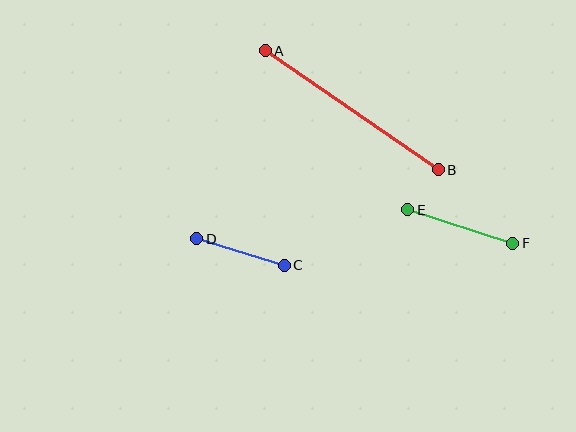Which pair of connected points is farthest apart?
Points A and B are farthest apart.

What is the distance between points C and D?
The distance is approximately 91 pixels.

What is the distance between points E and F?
The distance is approximately 110 pixels.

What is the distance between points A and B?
The distance is approximately 210 pixels.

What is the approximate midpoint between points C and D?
The midpoint is at approximately (241, 252) pixels.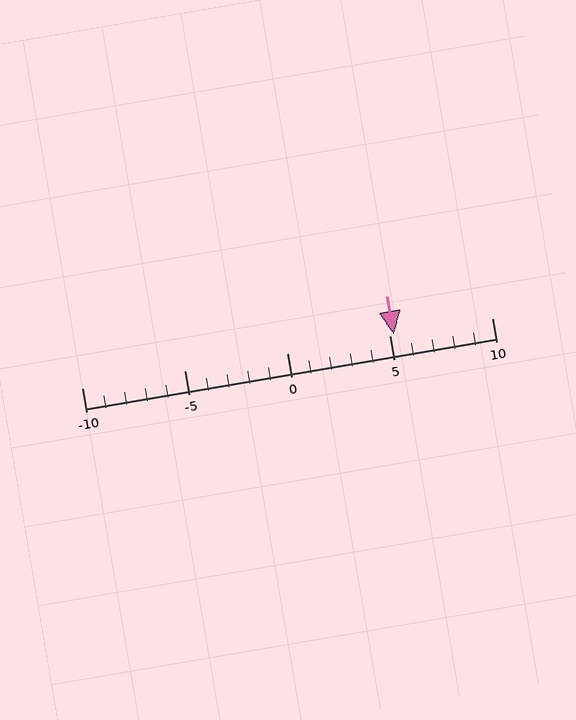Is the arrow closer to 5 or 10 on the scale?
The arrow is closer to 5.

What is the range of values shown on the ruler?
The ruler shows values from -10 to 10.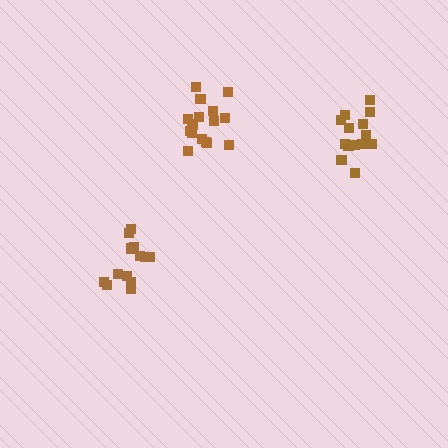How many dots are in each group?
Group 1: 15 dots, Group 2: 13 dots, Group 3: 17 dots (45 total).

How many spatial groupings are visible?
There are 3 spatial groupings.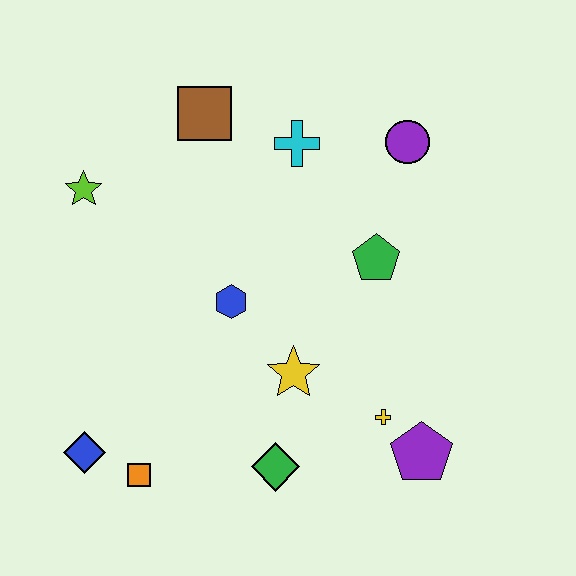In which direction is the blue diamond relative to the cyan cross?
The blue diamond is below the cyan cross.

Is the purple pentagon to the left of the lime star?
No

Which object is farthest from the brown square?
The purple pentagon is farthest from the brown square.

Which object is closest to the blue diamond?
The orange square is closest to the blue diamond.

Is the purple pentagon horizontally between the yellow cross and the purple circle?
No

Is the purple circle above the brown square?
No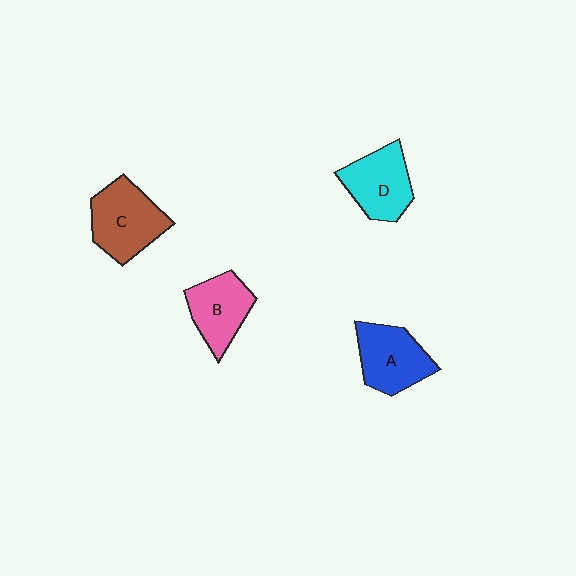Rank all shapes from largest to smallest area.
From largest to smallest: C (brown), A (blue), D (cyan), B (pink).